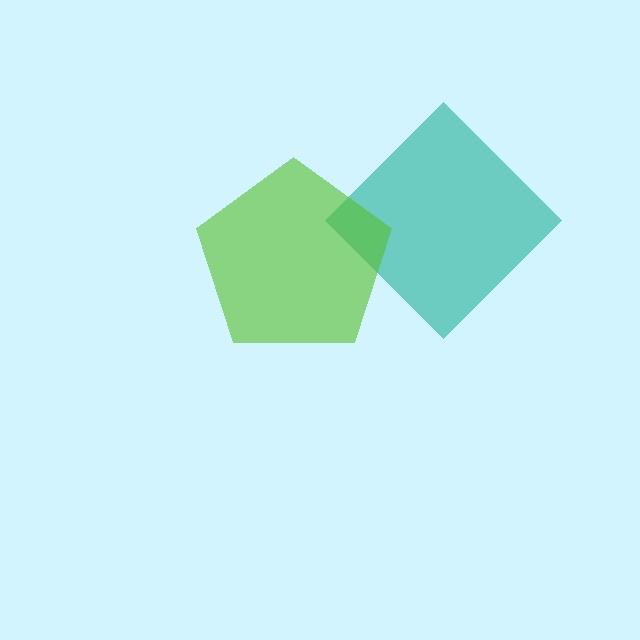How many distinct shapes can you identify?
There are 2 distinct shapes: a teal diamond, a lime pentagon.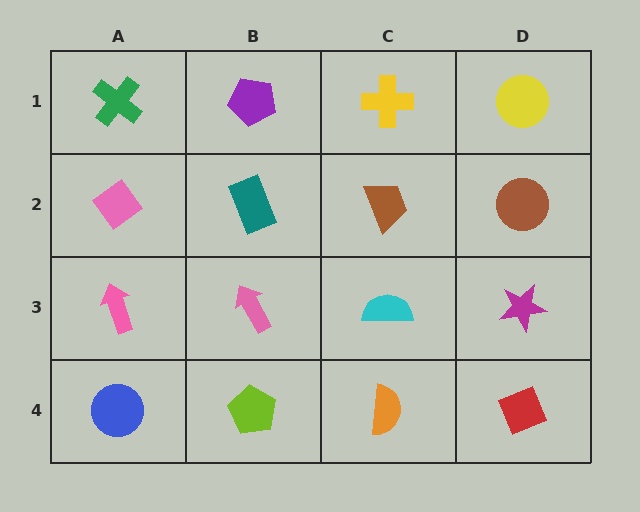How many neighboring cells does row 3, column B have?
4.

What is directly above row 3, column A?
A pink diamond.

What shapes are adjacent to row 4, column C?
A cyan semicircle (row 3, column C), a lime pentagon (row 4, column B), a red diamond (row 4, column D).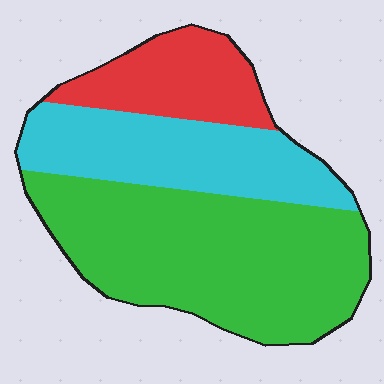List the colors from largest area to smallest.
From largest to smallest: green, cyan, red.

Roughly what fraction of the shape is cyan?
Cyan takes up between a quarter and a half of the shape.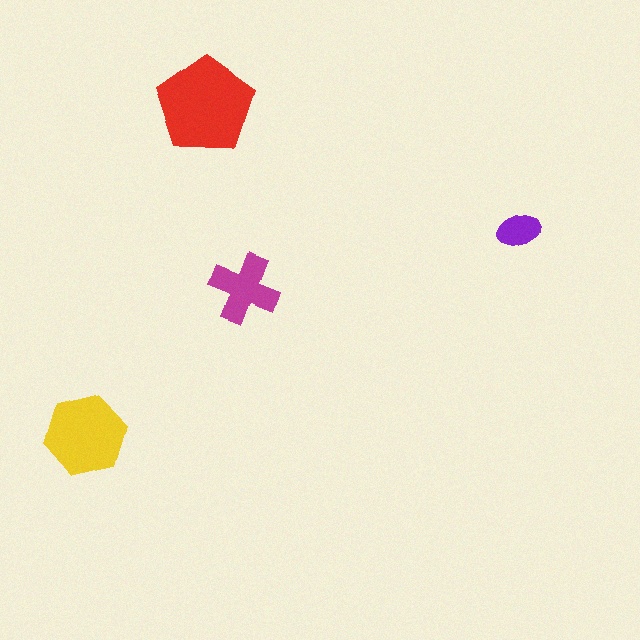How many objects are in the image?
There are 4 objects in the image.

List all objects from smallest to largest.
The purple ellipse, the magenta cross, the yellow hexagon, the red pentagon.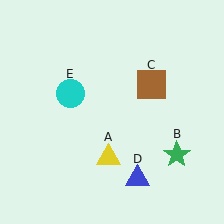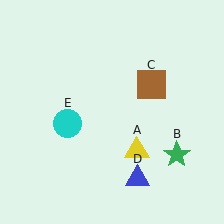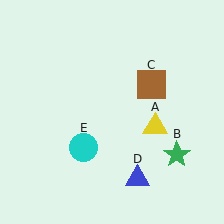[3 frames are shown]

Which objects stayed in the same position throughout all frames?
Green star (object B) and brown square (object C) and blue triangle (object D) remained stationary.